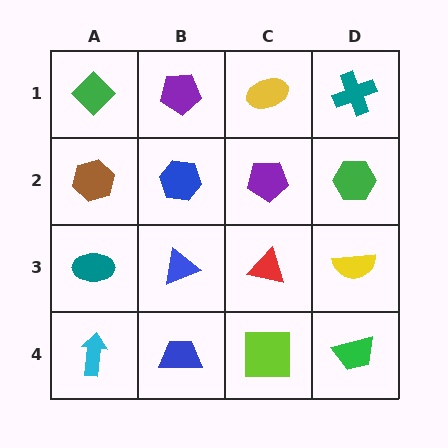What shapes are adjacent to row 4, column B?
A blue triangle (row 3, column B), a cyan arrow (row 4, column A), a lime square (row 4, column C).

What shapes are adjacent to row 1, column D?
A green hexagon (row 2, column D), a yellow ellipse (row 1, column C).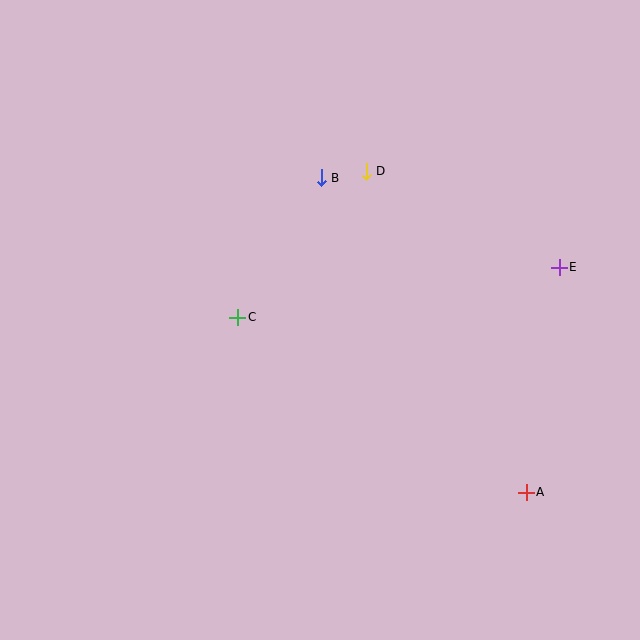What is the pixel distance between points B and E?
The distance between B and E is 254 pixels.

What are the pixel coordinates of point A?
Point A is at (526, 492).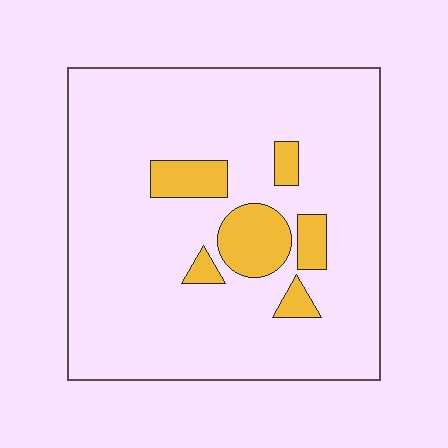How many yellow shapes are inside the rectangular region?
6.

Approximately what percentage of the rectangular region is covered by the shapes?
Approximately 10%.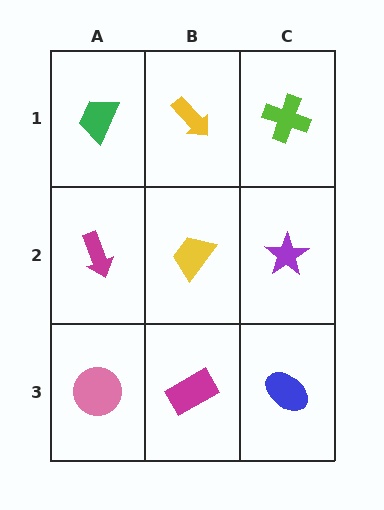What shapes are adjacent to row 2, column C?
A lime cross (row 1, column C), a blue ellipse (row 3, column C), a yellow trapezoid (row 2, column B).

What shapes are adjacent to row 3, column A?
A magenta arrow (row 2, column A), a magenta rectangle (row 3, column B).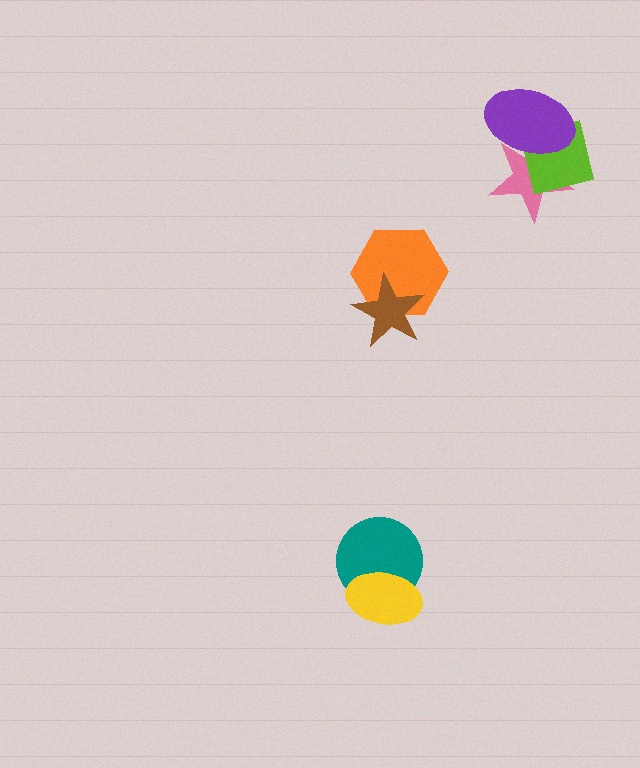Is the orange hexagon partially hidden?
Yes, it is partially covered by another shape.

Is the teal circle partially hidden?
Yes, it is partially covered by another shape.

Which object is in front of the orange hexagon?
The brown star is in front of the orange hexagon.